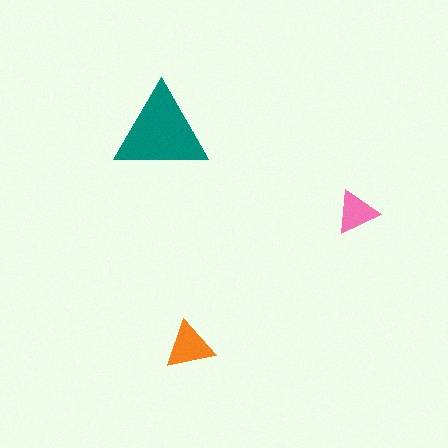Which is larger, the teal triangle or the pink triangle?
The teal one.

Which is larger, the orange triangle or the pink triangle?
The orange one.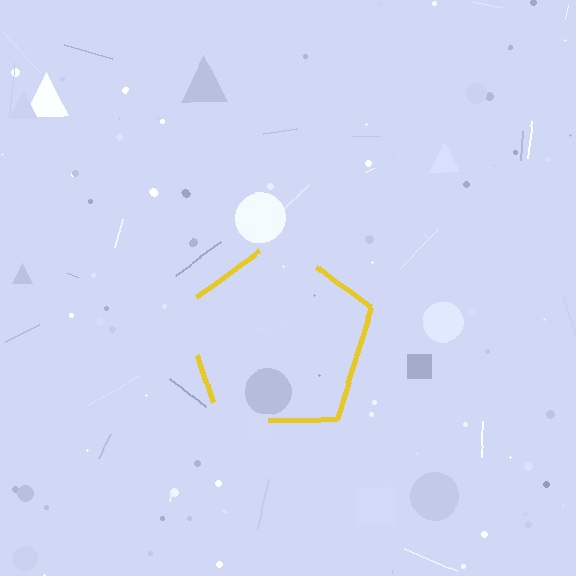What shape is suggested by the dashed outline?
The dashed outline suggests a pentagon.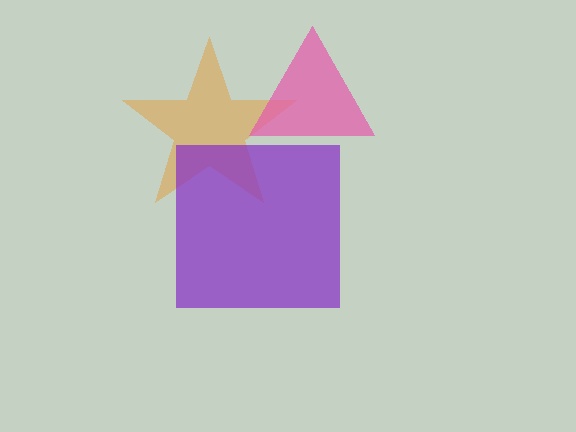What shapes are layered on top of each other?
The layered shapes are: an orange star, a purple square, a pink triangle.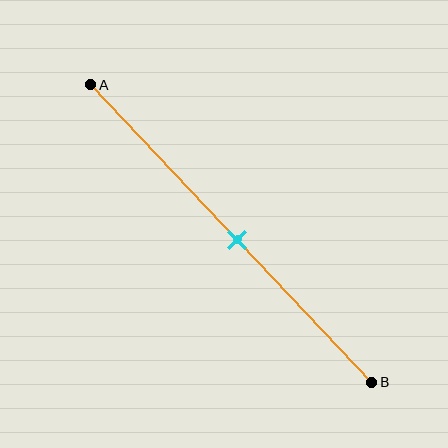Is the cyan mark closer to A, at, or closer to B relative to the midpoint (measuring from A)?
The cyan mark is approximately at the midpoint of segment AB.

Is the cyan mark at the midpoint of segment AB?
Yes, the mark is approximately at the midpoint.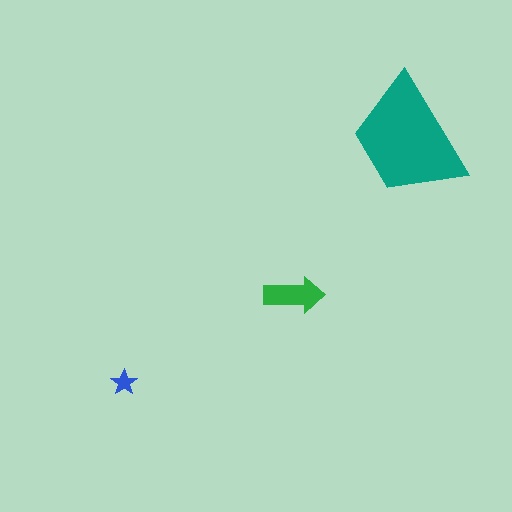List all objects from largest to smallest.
The teal trapezoid, the green arrow, the blue star.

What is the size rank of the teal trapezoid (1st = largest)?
1st.